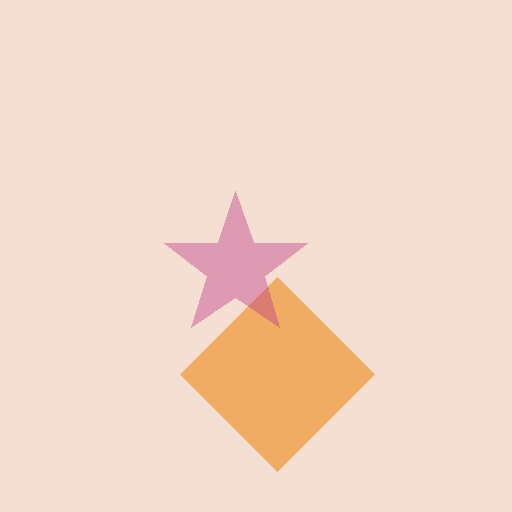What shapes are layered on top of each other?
The layered shapes are: an orange diamond, a magenta star.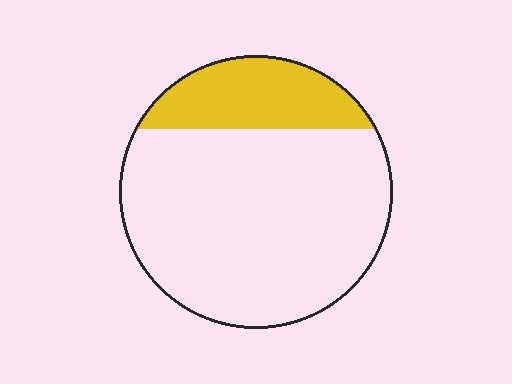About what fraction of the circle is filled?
About one fifth (1/5).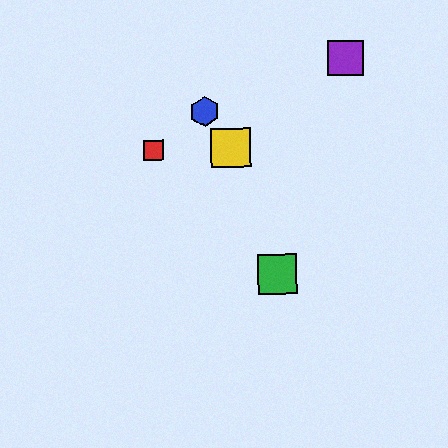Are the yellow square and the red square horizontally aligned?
Yes, both are at y≈148.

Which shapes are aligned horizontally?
The red square, the yellow square are aligned horizontally.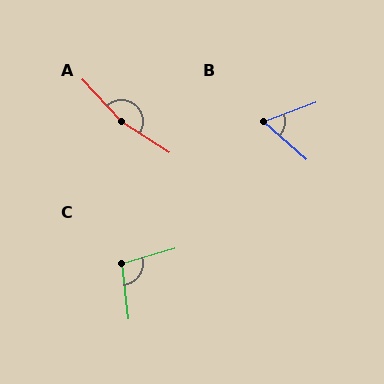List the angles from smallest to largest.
B (62°), C (99°), A (165°).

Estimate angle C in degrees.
Approximately 99 degrees.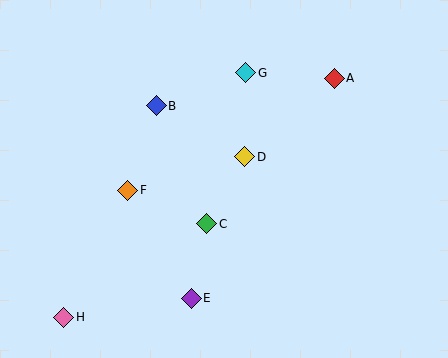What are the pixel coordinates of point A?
Point A is at (334, 78).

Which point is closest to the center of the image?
Point D at (245, 157) is closest to the center.